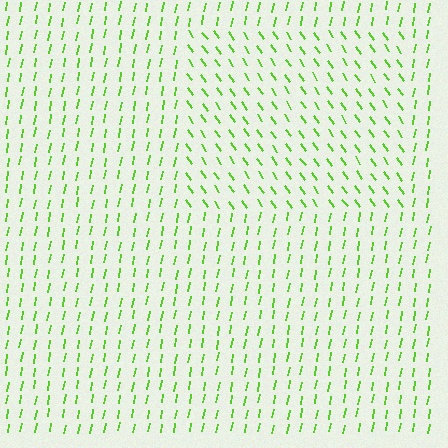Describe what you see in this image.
The image is filled with small lime line segments. A rectangle region in the image has lines oriented differently from the surrounding lines, creating a visible texture boundary.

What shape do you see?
I see a rectangle.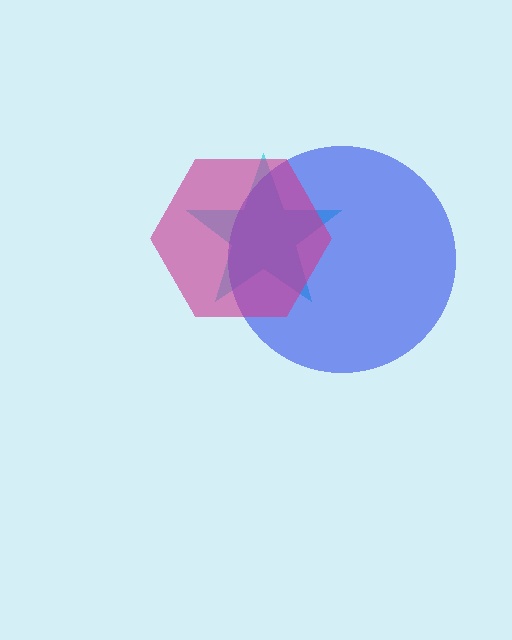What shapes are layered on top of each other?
The layered shapes are: a cyan star, a blue circle, a magenta hexagon.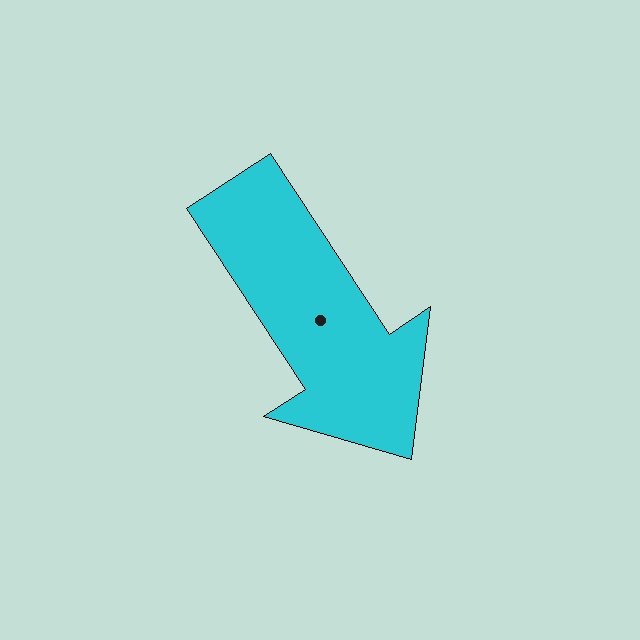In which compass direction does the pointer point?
Southeast.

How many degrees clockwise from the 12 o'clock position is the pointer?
Approximately 147 degrees.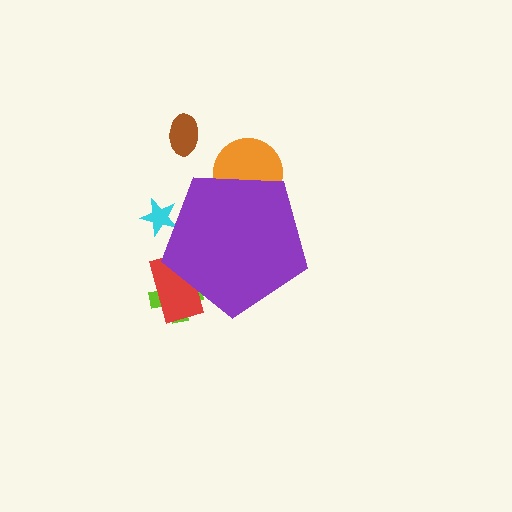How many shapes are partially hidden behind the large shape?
4 shapes are partially hidden.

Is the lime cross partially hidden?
Yes, the lime cross is partially hidden behind the purple pentagon.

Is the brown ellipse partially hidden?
No, the brown ellipse is fully visible.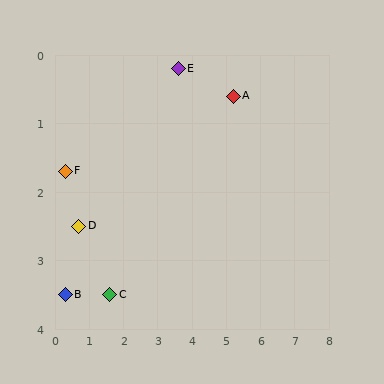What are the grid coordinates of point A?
Point A is at approximately (5.2, 0.6).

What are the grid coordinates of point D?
Point D is at approximately (0.7, 2.5).